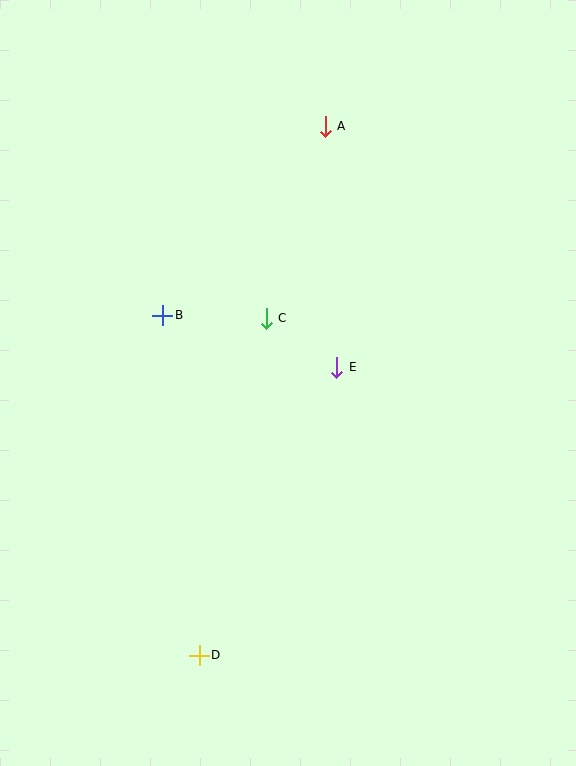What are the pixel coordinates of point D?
Point D is at (199, 655).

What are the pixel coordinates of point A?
Point A is at (325, 126).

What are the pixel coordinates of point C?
Point C is at (266, 318).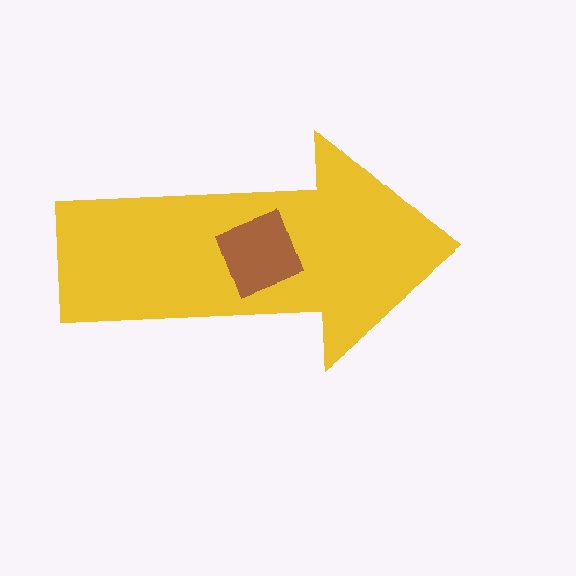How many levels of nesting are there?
2.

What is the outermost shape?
The yellow arrow.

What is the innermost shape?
The brown diamond.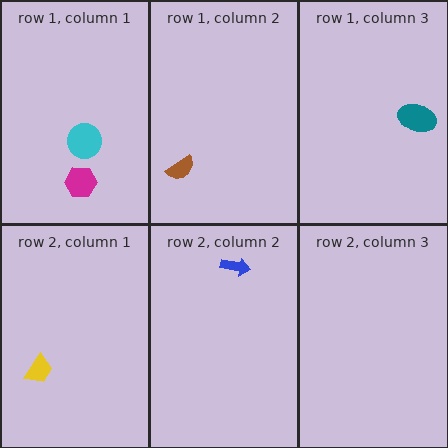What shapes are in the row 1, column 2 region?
The brown semicircle.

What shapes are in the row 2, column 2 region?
The blue arrow.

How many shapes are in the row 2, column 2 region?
1.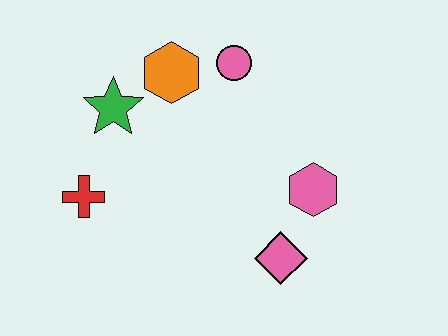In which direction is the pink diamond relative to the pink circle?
The pink diamond is below the pink circle.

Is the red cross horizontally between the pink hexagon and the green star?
No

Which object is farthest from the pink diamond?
The green star is farthest from the pink diamond.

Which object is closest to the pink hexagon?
The pink diamond is closest to the pink hexagon.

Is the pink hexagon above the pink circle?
No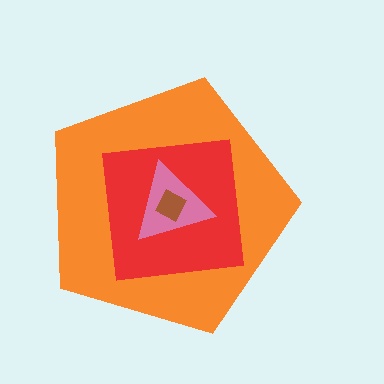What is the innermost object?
The brown square.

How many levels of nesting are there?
4.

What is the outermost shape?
The orange pentagon.